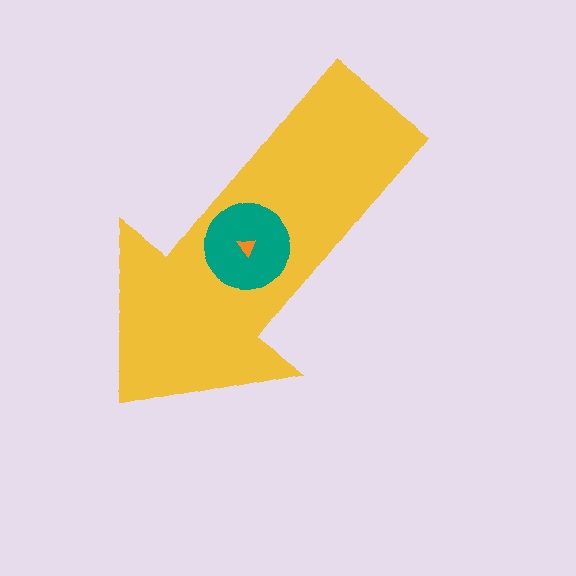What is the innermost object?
The orange triangle.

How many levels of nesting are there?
3.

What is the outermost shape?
The yellow arrow.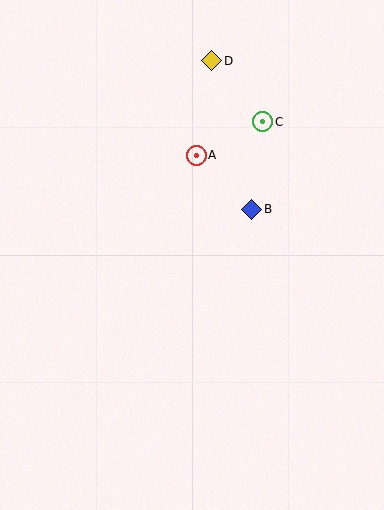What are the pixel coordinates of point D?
Point D is at (212, 61).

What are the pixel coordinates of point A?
Point A is at (196, 155).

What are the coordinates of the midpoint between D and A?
The midpoint between D and A is at (204, 108).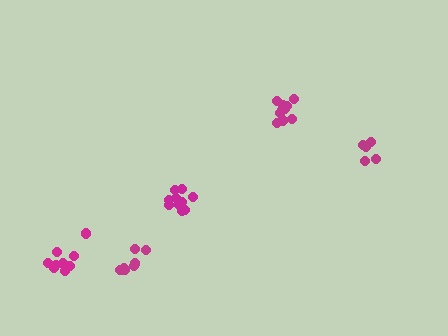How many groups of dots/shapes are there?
There are 5 groups.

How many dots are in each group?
Group 1: 7 dots, Group 2: 5 dots, Group 3: 10 dots, Group 4: 9 dots, Group 5: 11 dots (42 total).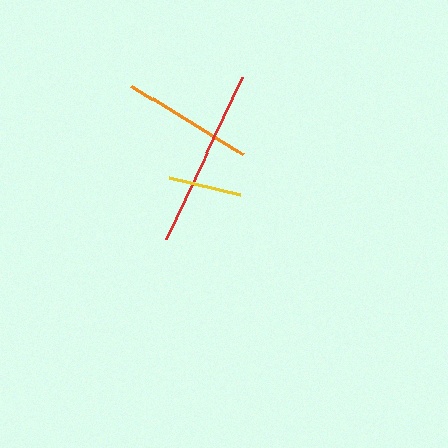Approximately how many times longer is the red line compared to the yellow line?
The red line is approximately 2.4 times the length of the yellow line.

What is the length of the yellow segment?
The yellow segment is approximately 73 pixels long.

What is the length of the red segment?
The red segment is approximately 179 pixels long.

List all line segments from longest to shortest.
From longest to shortest: red, orange, yellow.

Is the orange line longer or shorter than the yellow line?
The orange line is longer than the yellow line.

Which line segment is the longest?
The red line is the longest at approximately 179 pixels.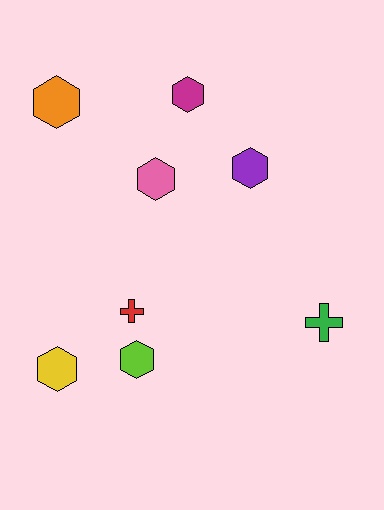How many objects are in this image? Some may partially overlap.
There are 8 objects.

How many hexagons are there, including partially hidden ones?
There are 6 hexagons.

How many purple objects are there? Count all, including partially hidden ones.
There is 1 purple object.